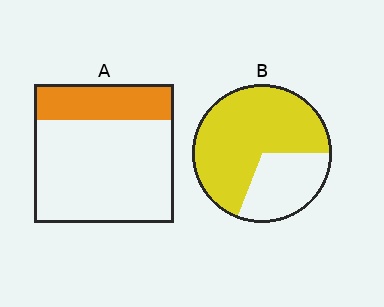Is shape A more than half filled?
No.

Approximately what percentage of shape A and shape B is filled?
A is approximately 25% and B is approximately 70%.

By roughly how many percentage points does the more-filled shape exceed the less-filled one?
By roughly 45 percentage points (B over A).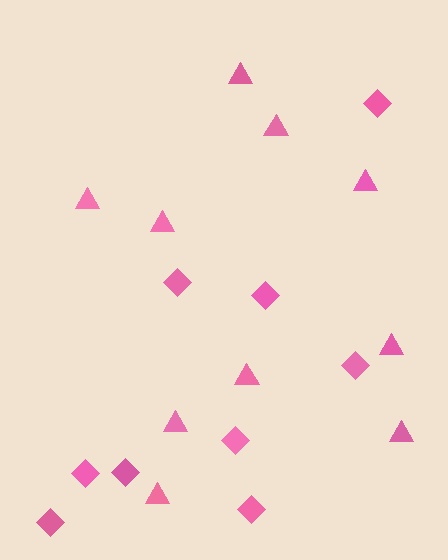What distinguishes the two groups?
There are 2 groups: one group of diamonds (9) and one group of triangles (10).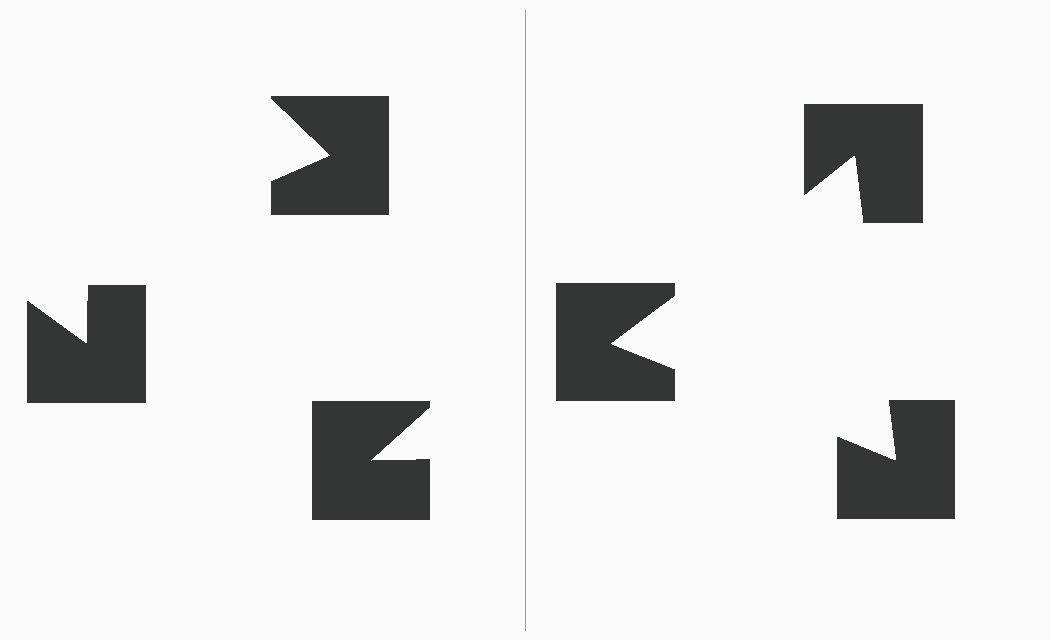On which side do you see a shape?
An illusory triangle appears on the right side. On the left side the wedge cuts are rotated, so no coherent shape forms.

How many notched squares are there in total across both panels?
6 — 3 on each side.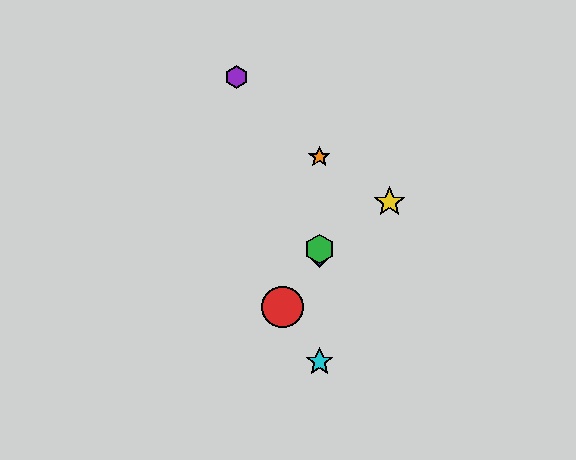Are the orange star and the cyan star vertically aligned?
Yes, both are at x≈319.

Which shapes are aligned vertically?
The blue diamond, the green hexagon, the orange star, the cyan star are aligned vertically.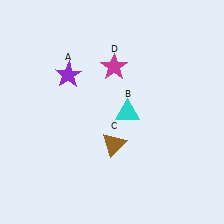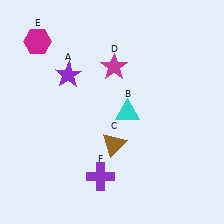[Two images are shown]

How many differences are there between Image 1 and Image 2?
There are 2 differences between the two images.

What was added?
A magenta hexagon (E), a purple cross (F) were added in Image 2.